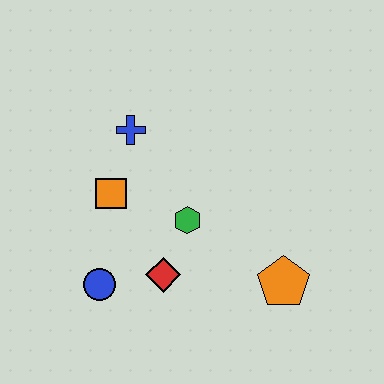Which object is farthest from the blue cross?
The orange pentagon is farthest from the blue cross.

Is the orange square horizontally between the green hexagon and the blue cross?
No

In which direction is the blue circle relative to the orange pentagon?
The blue circle is to the left of the orange pentagon.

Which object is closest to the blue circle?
The red diamond is closest to the blue circle.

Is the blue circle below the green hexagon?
Yes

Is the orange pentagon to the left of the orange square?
No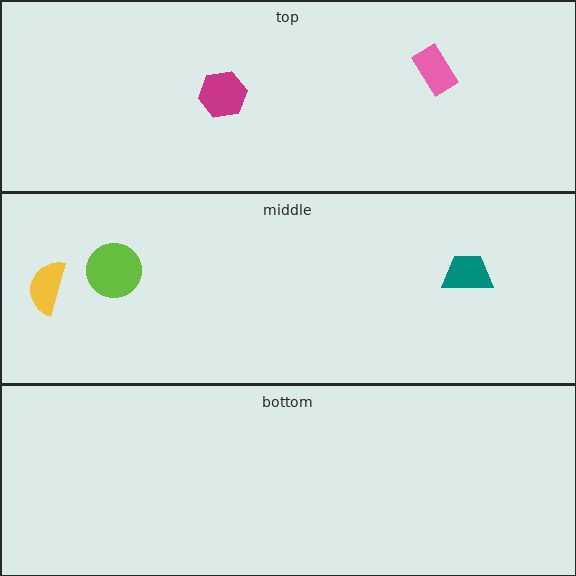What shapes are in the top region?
The magenta hexagon, the pink rectangle.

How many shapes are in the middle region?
3.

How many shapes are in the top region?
2.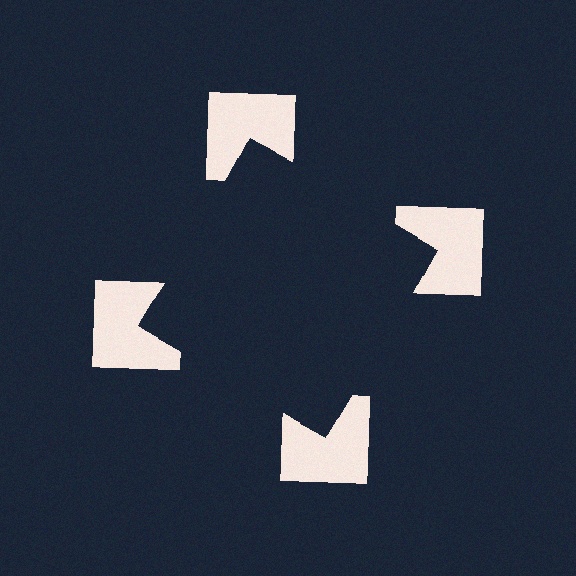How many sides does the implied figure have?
4 sides.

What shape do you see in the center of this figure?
An illusory square — its edges are inferred from the aligned wedge cuts in the notched squares, not physically drawn.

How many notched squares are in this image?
There are 4 — one at each vertex of the illusory square.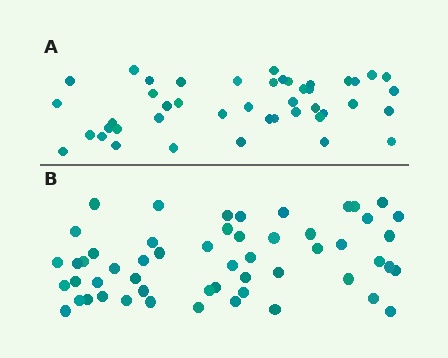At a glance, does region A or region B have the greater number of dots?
Region B (the bottom region) has more dots.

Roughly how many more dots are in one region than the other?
Region B has roughly 10 or so more dots than region A.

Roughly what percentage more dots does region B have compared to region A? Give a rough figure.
About 25% more.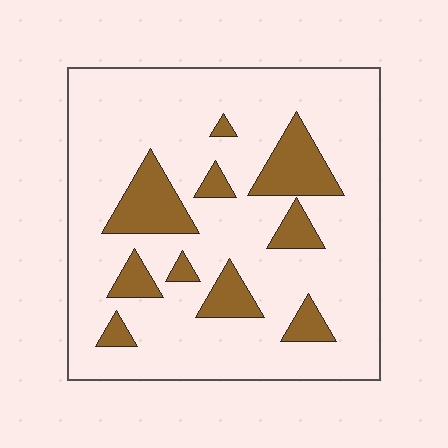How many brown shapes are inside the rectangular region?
10.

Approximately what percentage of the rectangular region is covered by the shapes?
Approximately 20%.